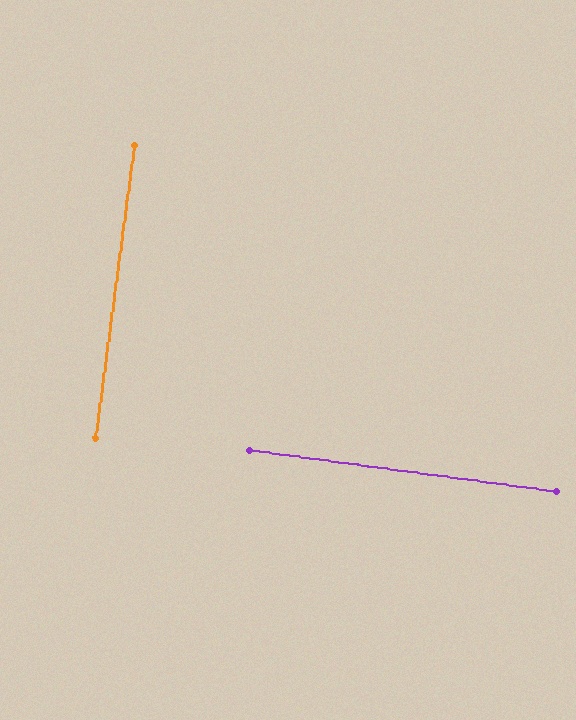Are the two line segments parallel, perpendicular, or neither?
Perpendicular — they meet at approximately 90°.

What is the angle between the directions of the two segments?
Approximately 90 degrees.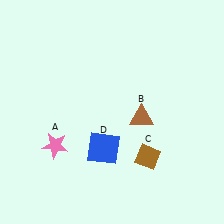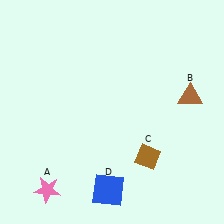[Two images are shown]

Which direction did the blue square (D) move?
The blue square (D) moved down.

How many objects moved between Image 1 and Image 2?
3 objects moved between the two images.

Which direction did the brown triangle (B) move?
The brown triangle (B) moved right.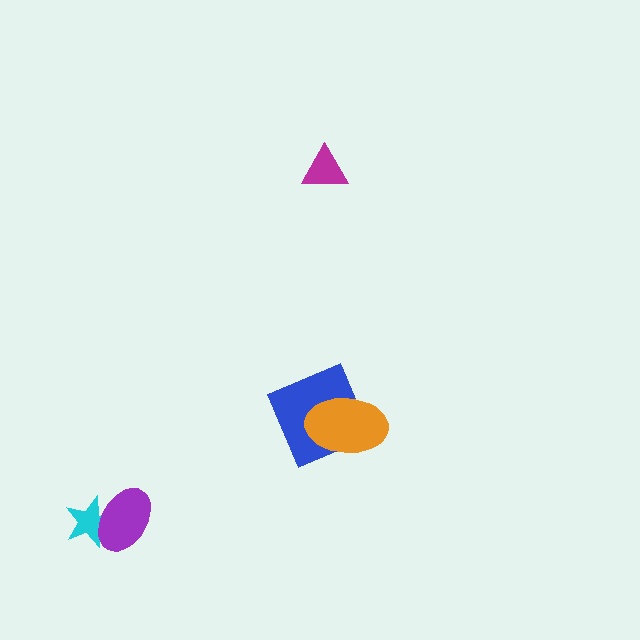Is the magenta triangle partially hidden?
No, no other shape covers it.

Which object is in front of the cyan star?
The purple ellipse is in front of the cyan star.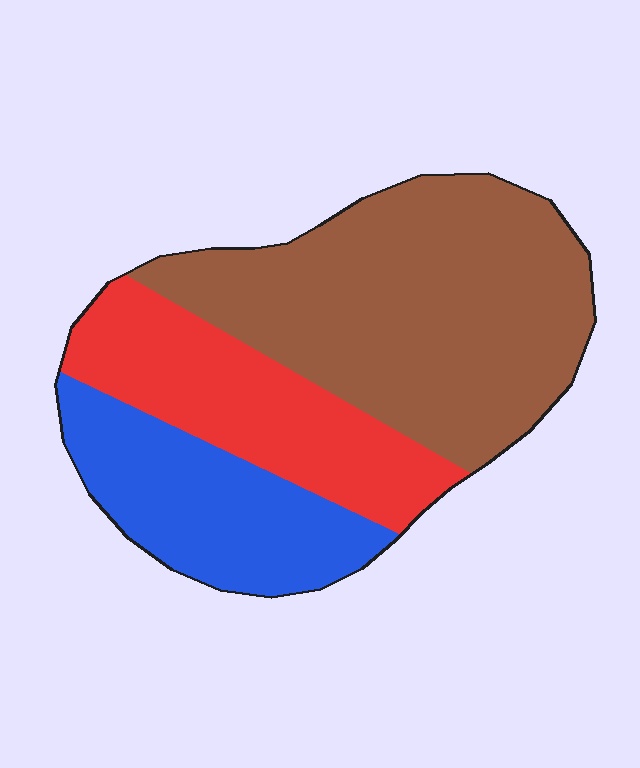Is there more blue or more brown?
Brown.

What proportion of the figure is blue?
Blue covers roughly 25% of the figure.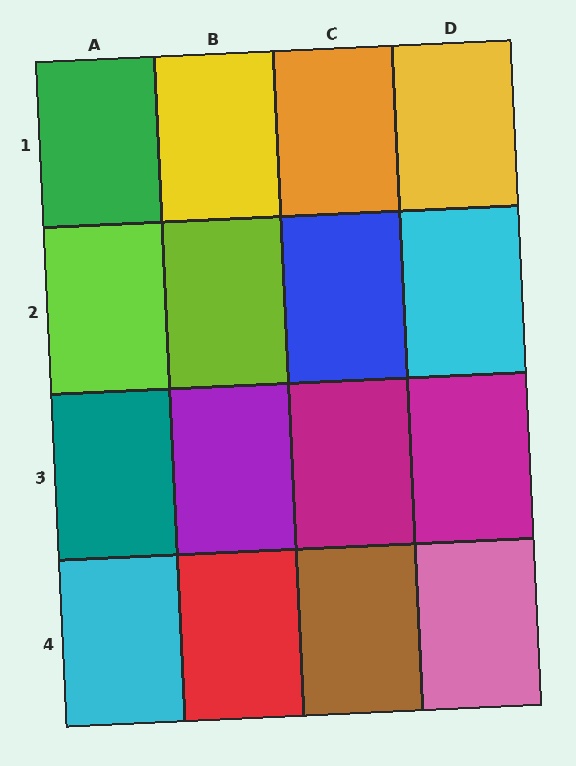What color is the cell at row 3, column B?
Purple.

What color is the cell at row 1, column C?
Orange.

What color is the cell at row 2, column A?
Lime.